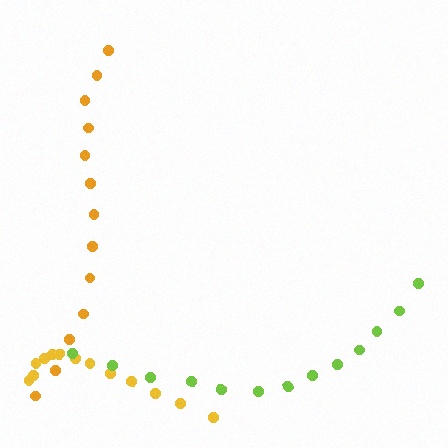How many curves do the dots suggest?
There are 3 distinct paths.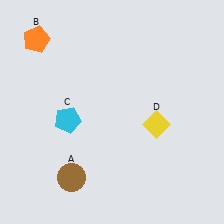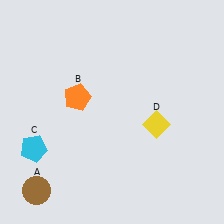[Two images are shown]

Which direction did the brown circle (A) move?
The brown circle (A) moved left.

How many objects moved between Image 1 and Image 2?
3 objects moved between the two images.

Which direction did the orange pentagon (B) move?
The orange pentagon (B) moved down.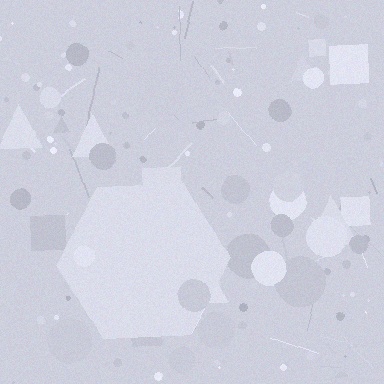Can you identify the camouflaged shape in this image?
The camouflaged shape is a hexagon.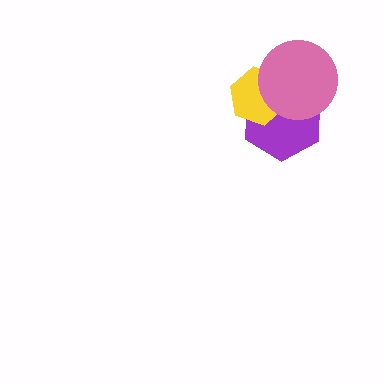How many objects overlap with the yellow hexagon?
2 objects overlap with the yellow hexagon.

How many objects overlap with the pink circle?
2 objects overlap with the pink circle.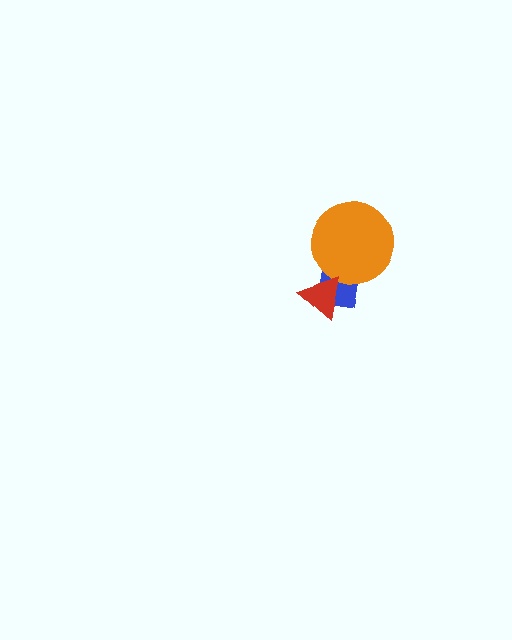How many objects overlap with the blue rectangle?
2 objects overlap with the blue rectangle.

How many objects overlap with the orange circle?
1 object overlaps with the orange circle.